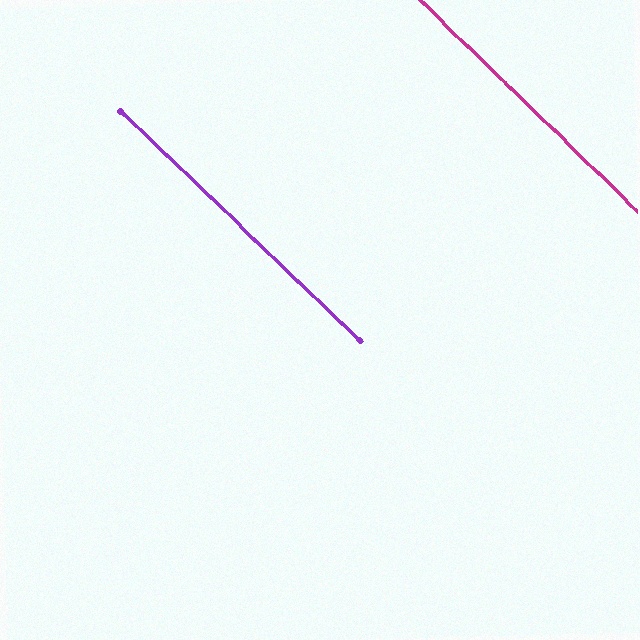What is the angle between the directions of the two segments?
Approximately 0 degrees.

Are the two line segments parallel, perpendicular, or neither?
Parallel — their directions differ by only 0.5°.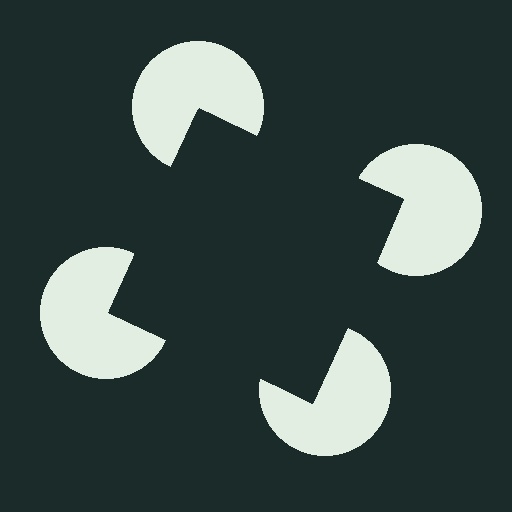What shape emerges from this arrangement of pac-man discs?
An illusory square — its edges are inferred from the aligned wedge cuts in the pac-man discs, not physically drawn.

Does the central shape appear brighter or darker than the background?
It typically appears slightly darker than the background, even though no actual brightness change is drawn.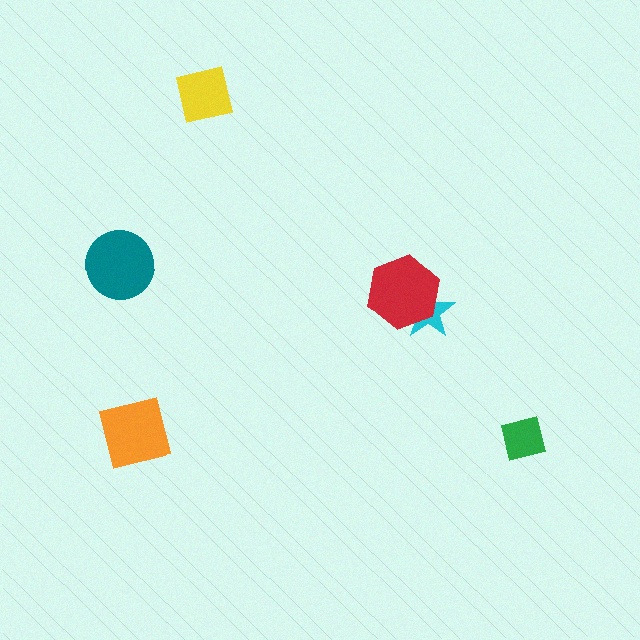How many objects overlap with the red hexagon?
1 object overlaps with the red hexagon.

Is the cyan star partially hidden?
Yes, it is partially covered by another shape.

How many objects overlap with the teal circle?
0 objects overlap with the teal circle.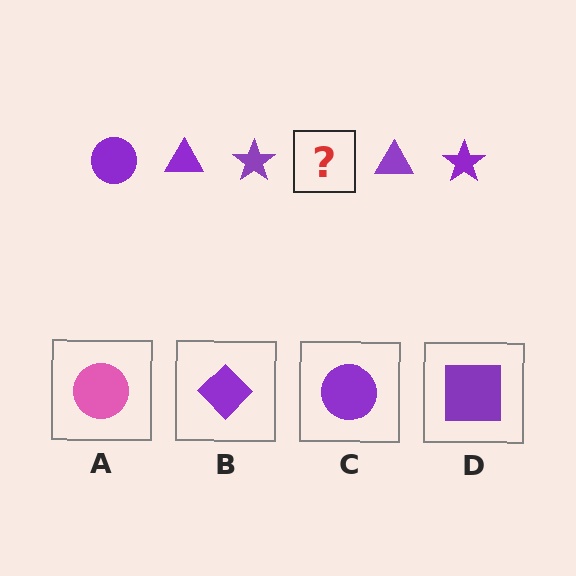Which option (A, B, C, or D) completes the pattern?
C.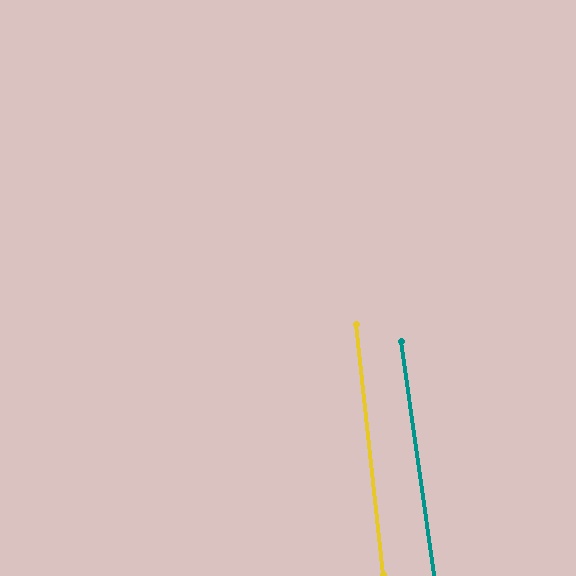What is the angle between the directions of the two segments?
Approximately 2 degrees.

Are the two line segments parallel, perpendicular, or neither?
Parallel — their directions differ by only 1.9°.